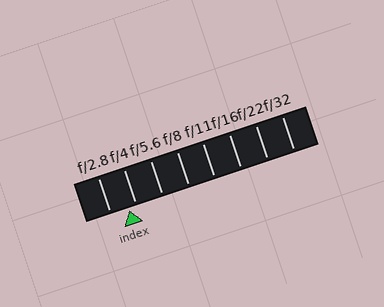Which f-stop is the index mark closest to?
The index mark is closest to f/4.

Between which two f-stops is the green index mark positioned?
The index mark is between f/2.8 and f/4.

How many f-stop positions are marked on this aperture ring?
There are 8 f-stop positions marked.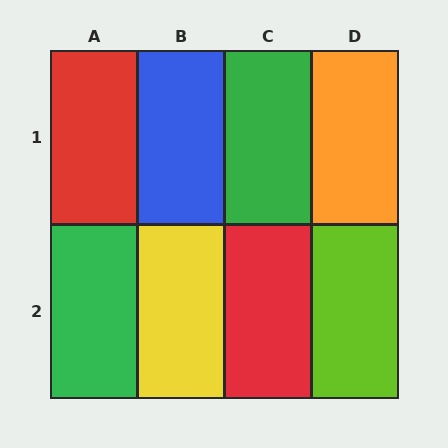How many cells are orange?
1 cell is orange.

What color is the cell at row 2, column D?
Lime.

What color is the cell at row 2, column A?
Green.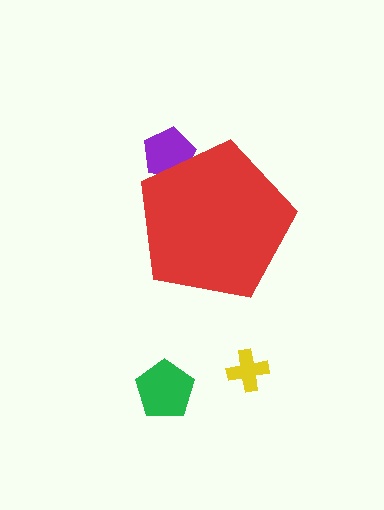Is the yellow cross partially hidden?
No, the yellow cross is fully visible.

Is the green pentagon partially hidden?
No, the green pentagon is fully visible.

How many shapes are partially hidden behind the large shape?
1 shape is partially hidden.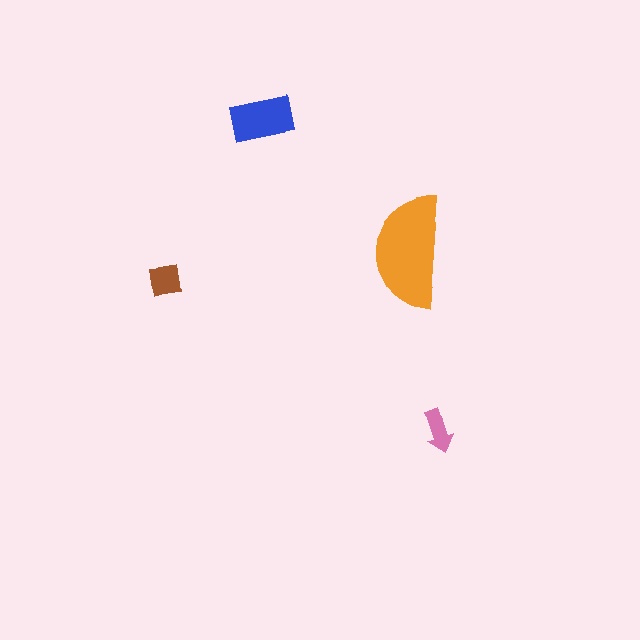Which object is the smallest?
The pink arrow.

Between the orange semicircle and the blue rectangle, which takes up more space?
The orange semicircle.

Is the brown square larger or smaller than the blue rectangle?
Smaller.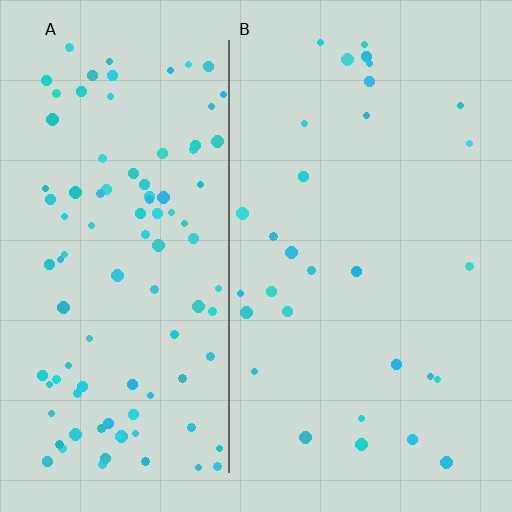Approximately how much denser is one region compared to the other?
Approximately 3.4× — region A over region B.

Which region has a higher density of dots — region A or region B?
A (the left).